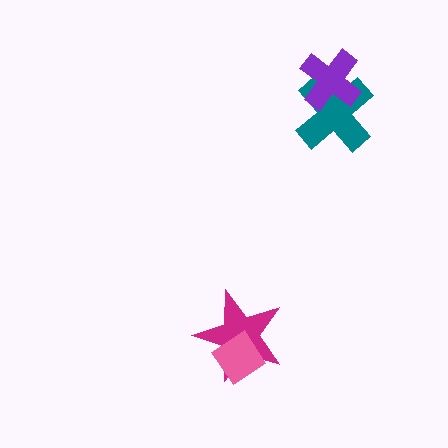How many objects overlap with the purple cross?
1 object overlaps with the purple cross.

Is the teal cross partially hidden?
Yes, it is partially covered by another shape.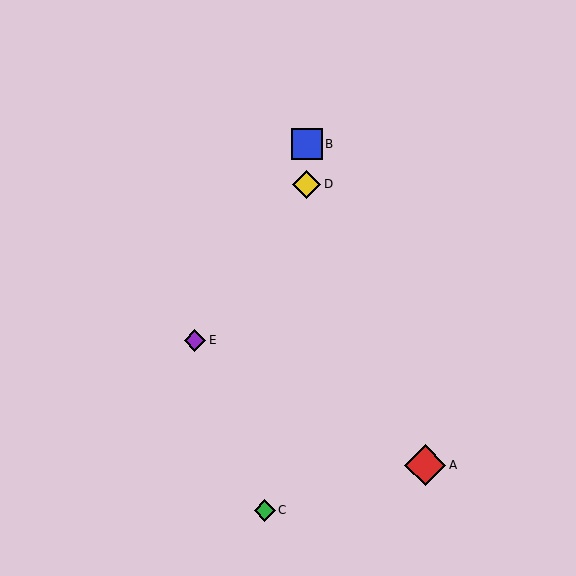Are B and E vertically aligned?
No, B is at x≈307 and E is at x≈195.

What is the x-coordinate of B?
Object B is at x≈307.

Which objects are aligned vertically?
Objects B, D are aligned vertically.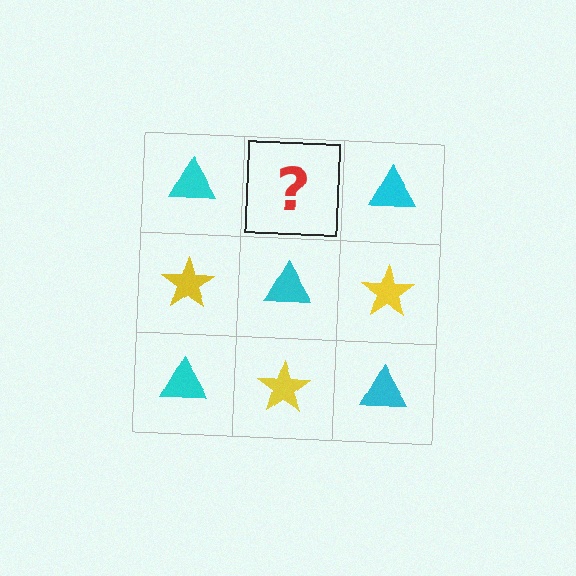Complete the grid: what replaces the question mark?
The question mark should be replaced with a yellow star.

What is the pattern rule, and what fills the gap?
The rule is that it alternates cyan triangle and yellow star in a checkerboard pattern. The gap should be filled with a yellow star.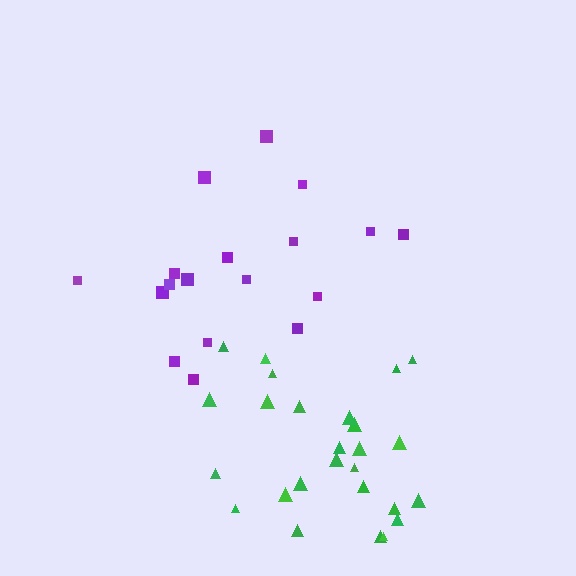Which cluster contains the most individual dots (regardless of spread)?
Green (26).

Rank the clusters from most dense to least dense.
green, purple.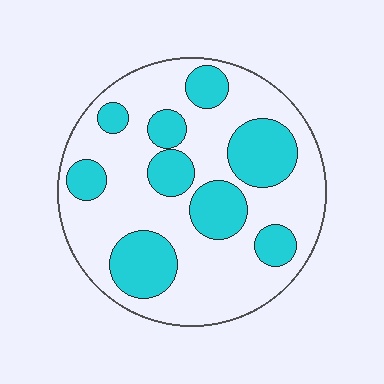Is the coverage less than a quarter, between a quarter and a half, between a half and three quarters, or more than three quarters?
Between a quarter and a half.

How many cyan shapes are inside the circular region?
9.